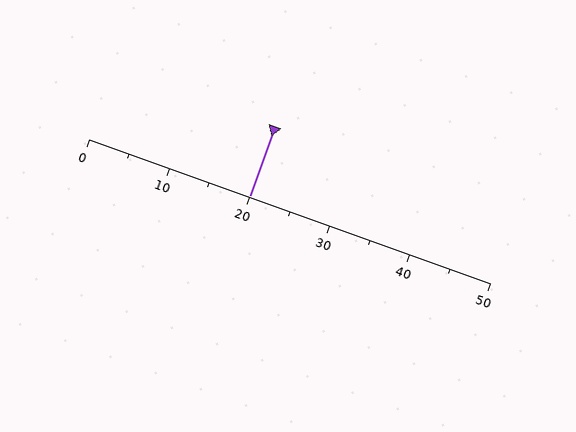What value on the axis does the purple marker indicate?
The marker indicates approximately 20.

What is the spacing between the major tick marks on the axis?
The major ticks are spaced 10 apart.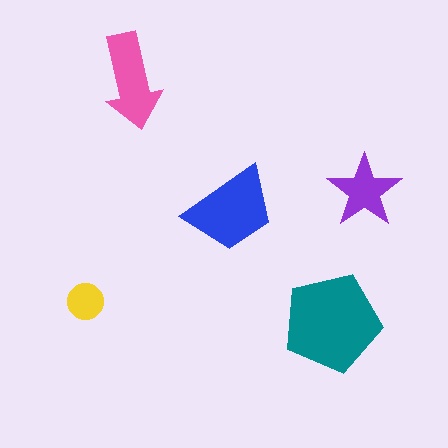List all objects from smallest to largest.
The yellow circle, the purple star, the pink arrow, the blue trapezoid, the teal pentagon.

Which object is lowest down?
The teal pentagon is bottommost.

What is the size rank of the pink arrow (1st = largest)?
3rd.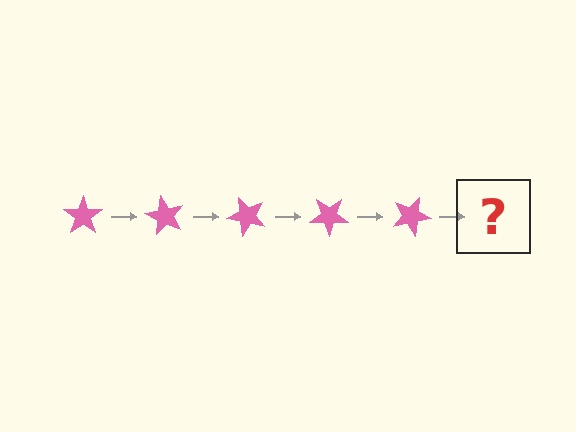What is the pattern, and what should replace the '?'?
The pattern is that the star rotates 60 degrees each step. The '?' should be a pink star rotated 300 degrees.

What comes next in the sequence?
The next element should be a pink star rotated 300 degrees.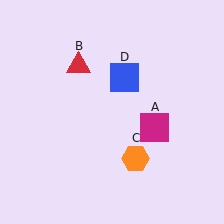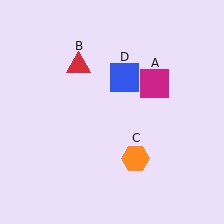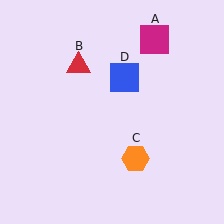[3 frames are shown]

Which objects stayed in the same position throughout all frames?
Red triangle (object B) and orange hexagon (object C) and blue square (object D) remained stationary.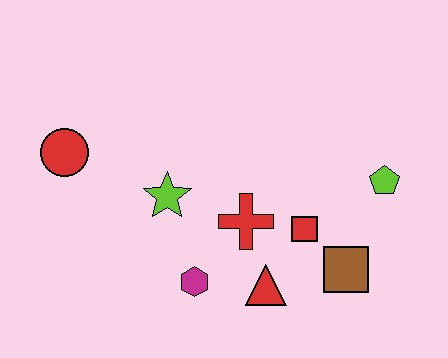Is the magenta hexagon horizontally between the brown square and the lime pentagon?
No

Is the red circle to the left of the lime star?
Yes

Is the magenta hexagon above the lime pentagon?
No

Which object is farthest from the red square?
The red circle is farthest from the red square.